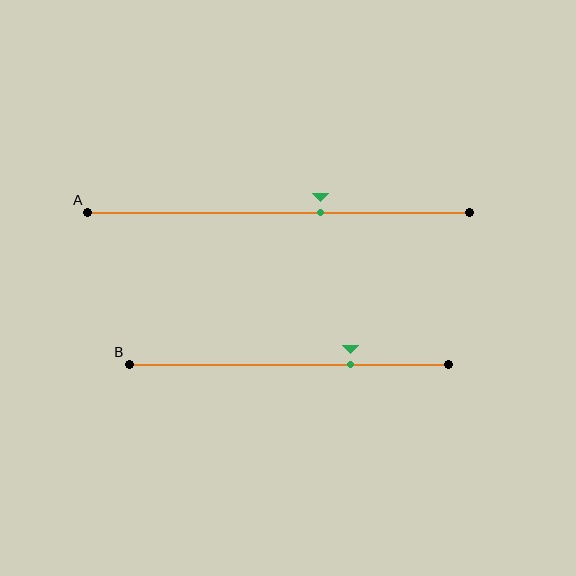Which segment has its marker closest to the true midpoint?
Segment A has its marker closest to the true midpoint.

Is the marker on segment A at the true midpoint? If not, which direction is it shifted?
No, the marker on segment A is shifted to the right by about 11% of the segment length.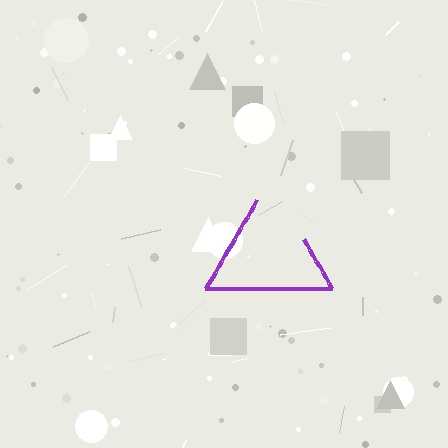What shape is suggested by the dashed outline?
The dashed outline suggests a triangle.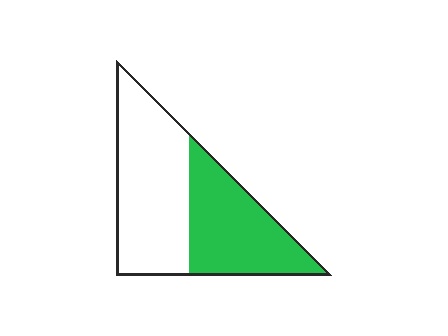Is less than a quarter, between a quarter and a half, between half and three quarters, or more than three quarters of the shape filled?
Between a quarter and a half.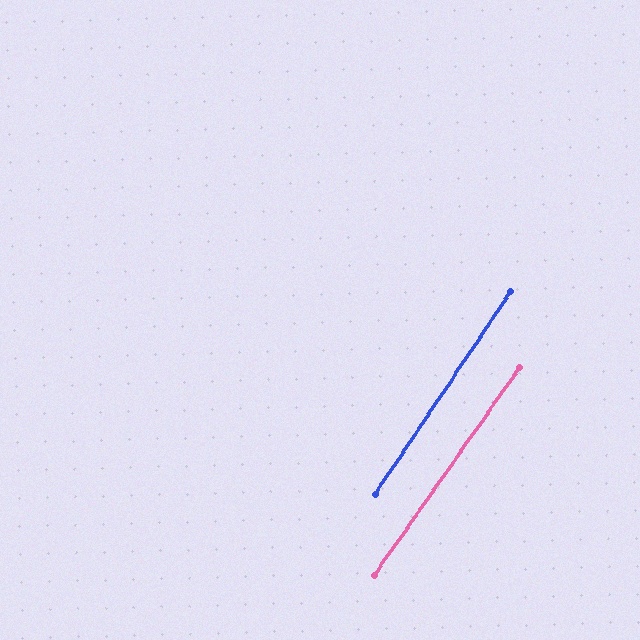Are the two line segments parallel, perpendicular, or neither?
Parallel — their directions differ by only 1.1°.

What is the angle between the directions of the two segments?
Approximately 1 degree.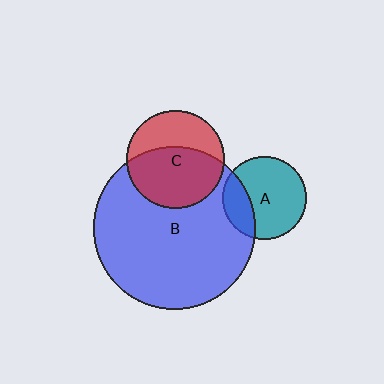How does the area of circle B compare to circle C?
Approximately 2.7 times.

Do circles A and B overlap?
Yes.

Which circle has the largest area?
Circle B (blue).